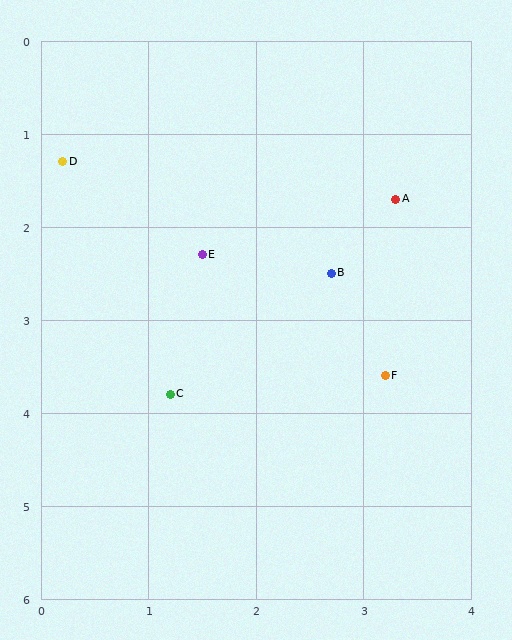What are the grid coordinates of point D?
Point D is at approximately (0.2, 1.3).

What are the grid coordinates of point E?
Point E is at approximately (1.5, 2.3).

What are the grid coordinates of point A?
Point A is at approximately (3.3, 1.7).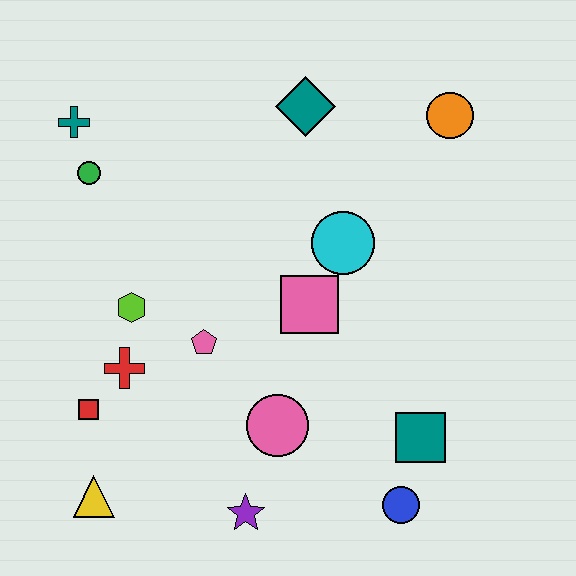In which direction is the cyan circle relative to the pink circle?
The cyan circle is above the pink circle.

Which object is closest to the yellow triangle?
The red square is closest to the yellow triangle.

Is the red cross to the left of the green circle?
No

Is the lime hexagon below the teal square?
No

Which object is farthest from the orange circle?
The yellow triangle is farthest from the orange circle.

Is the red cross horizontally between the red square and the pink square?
Yes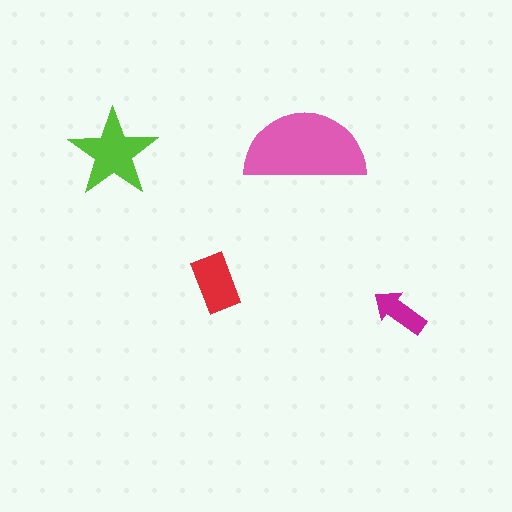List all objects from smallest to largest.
The magenta arrow, the red rectangle, the lime star, the pink semicircle.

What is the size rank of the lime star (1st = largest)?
2nd.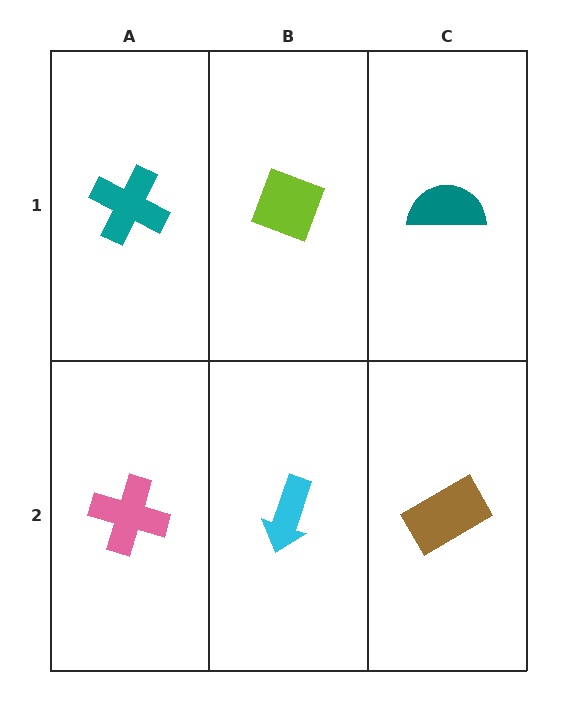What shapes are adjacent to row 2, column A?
A teal cross (row 1, column A), a cyan arrow (row 2, column B).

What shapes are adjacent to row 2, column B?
A lime diamond (row 1, column B), a pink cross (row 2, column A), a brown rectangle (row 2, column C).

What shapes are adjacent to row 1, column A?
A pink cross (row 2, column A), a lime diamond (row 1, column B).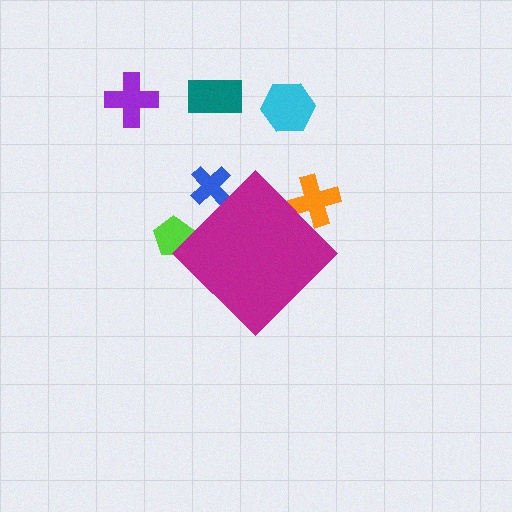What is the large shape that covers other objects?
A magenta diamond.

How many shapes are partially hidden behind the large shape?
3 shapes are partially hidden.